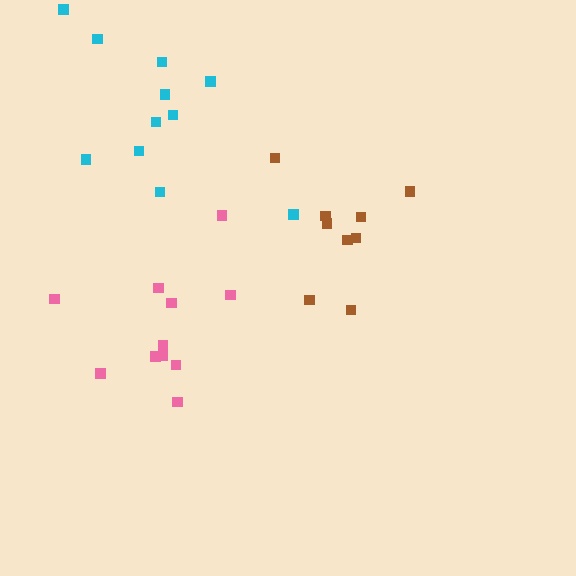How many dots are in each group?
Group 1: 9 dots, Group 2: 11 dots, Group 3: 11 dots (31 total).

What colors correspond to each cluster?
The clusters are colored: brown, pink, cyan.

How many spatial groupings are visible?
There are 3 spatial groupings.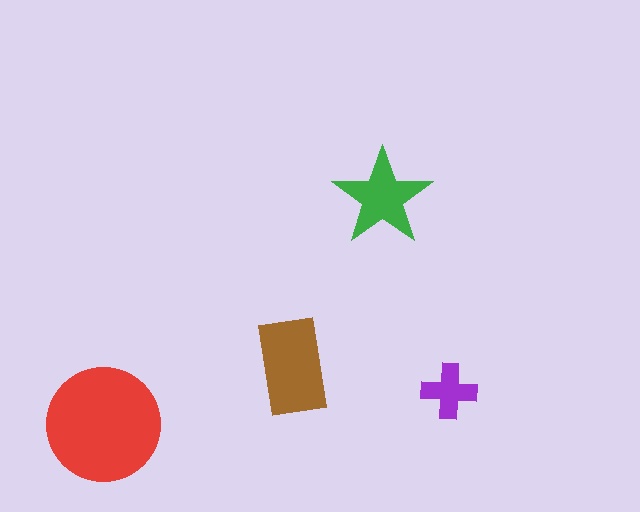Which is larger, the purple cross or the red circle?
The red circle.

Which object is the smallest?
The purple cross.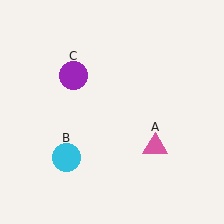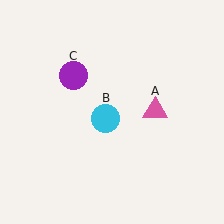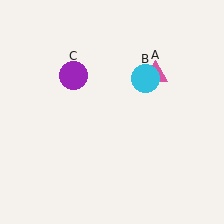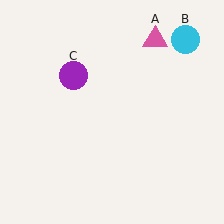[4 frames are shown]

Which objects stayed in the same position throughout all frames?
Purple circle (object C) remained stationary.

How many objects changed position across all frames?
2 objects changed position: pink triangle (object A), cyan circle (object B).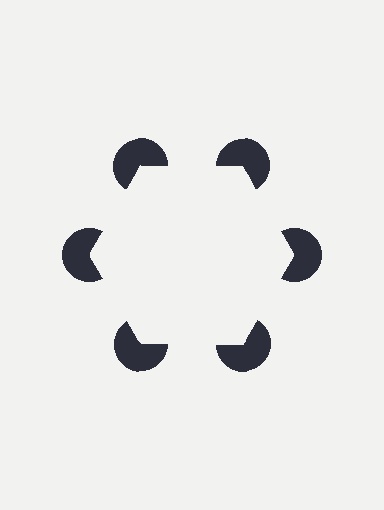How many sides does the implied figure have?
6 sides.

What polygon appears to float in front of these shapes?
An illusory hexagon — its edges are inferred from the aligned wedge cuts in the pac-man discs, not physically drawn.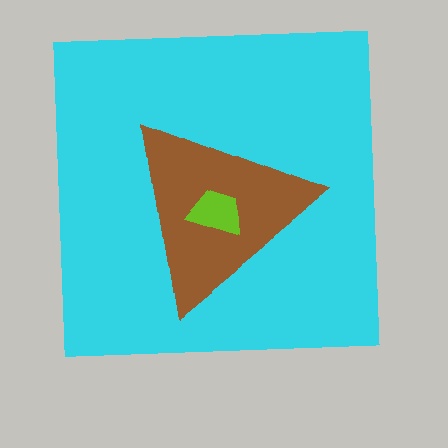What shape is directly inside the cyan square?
The brown triangle.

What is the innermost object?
The lime trapezoid.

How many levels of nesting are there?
3.